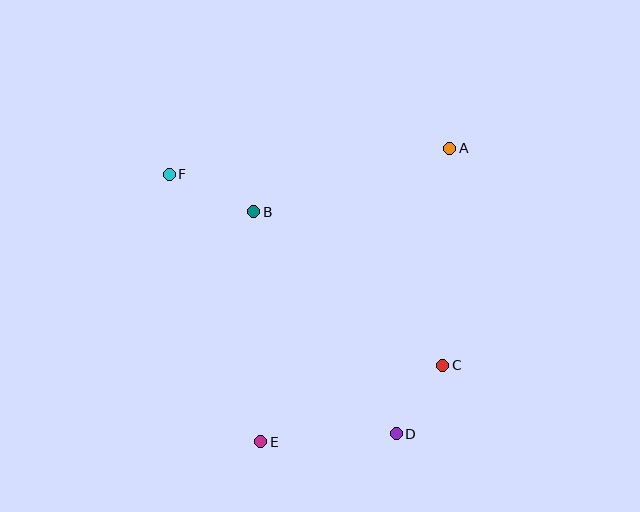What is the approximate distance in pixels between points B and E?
The distance between B and E is approximately 230 pixels.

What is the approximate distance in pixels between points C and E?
The distance between C and E is approximately 197 pixels.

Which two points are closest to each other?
Points C and D are closest to each other.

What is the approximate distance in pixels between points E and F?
The distance between E and F is approximately 283 pixels.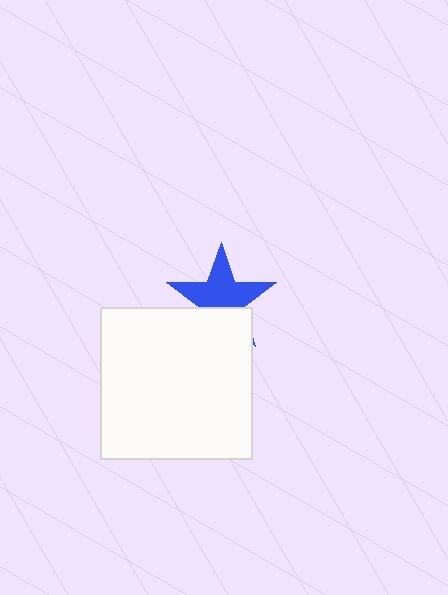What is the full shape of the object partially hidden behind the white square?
The partially hidden object is a blue star.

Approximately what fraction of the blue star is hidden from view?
Roughly 36% of the blue star is hidden behind the white square.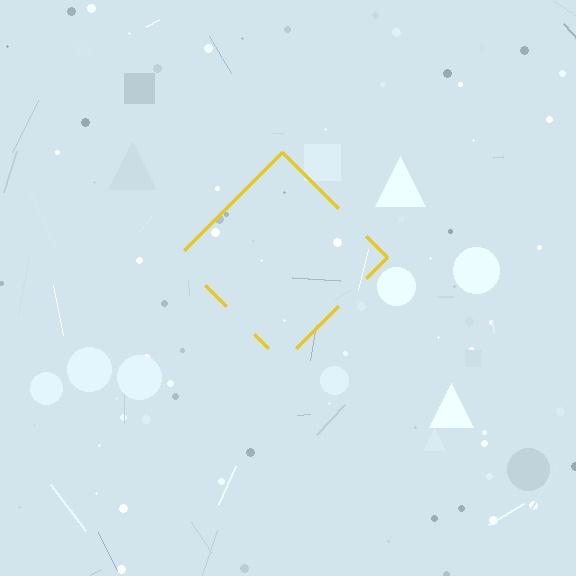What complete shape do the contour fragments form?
The contour fragments form a diamond.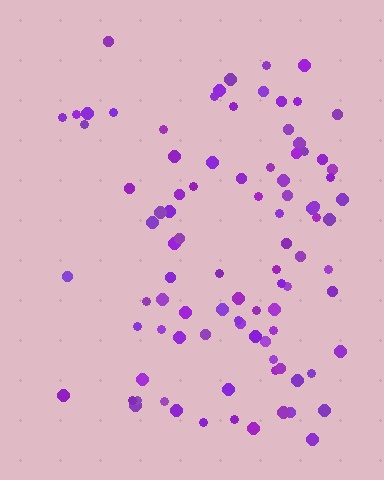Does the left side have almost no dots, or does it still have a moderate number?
Still a moderate number, just noticeably fewer than the right.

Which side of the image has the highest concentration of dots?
The right.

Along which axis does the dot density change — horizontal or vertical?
Horizontal.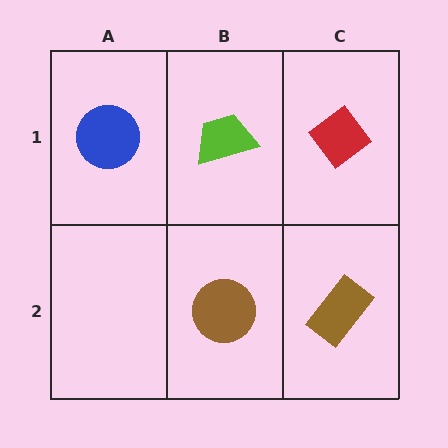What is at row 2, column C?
A brown rectangle.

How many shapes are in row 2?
2 shapes.